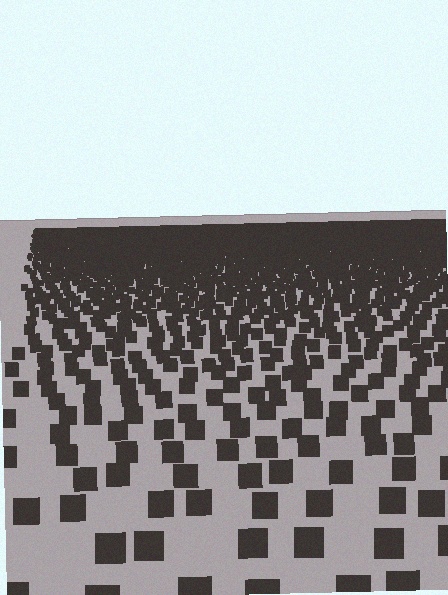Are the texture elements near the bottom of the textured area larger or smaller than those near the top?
Larger. Near the bottom, elements are closer to the viewer and appear at a bigger on-screen size.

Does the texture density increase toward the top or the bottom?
Density increases toward the top.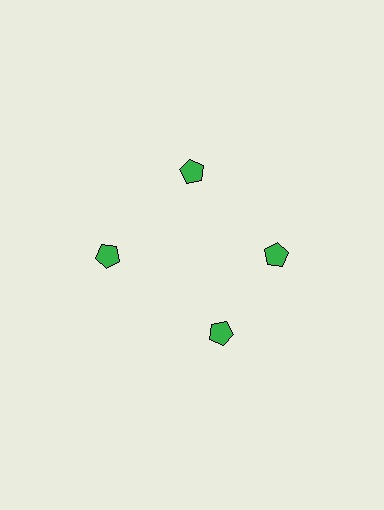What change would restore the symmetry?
The symmetry would be restored by rotating it back into even spacing with its neighbors so that all 4 pentagons sit at equal angles and equal distance from the center.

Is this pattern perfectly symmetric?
No. The 4 green pentagons are arranged in a ring, but one element near the 6 o'clock position is rotated out of alignment along the ring, breaking the 4-fold rotational symmetry.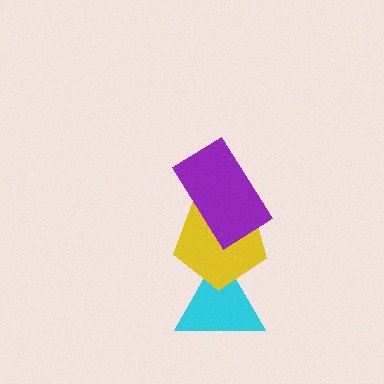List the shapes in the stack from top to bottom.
From top to bottom: the purple rectangle, the yellow pentagon, the cyan triangle.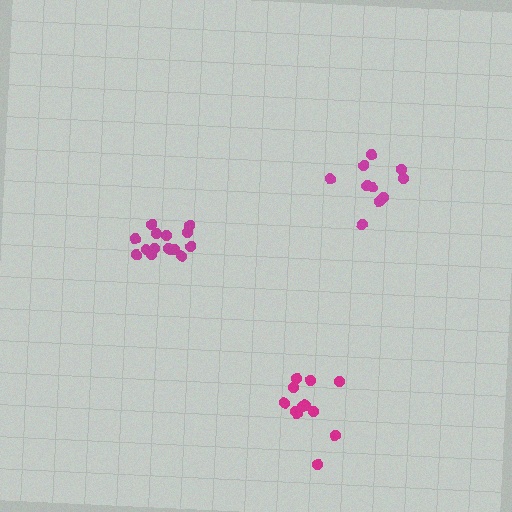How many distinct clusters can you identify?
There are 3 distinct clusters.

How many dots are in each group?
Group 1: 10 dots, Group 2: 13 dots, Group 3: 15 dots (38 total).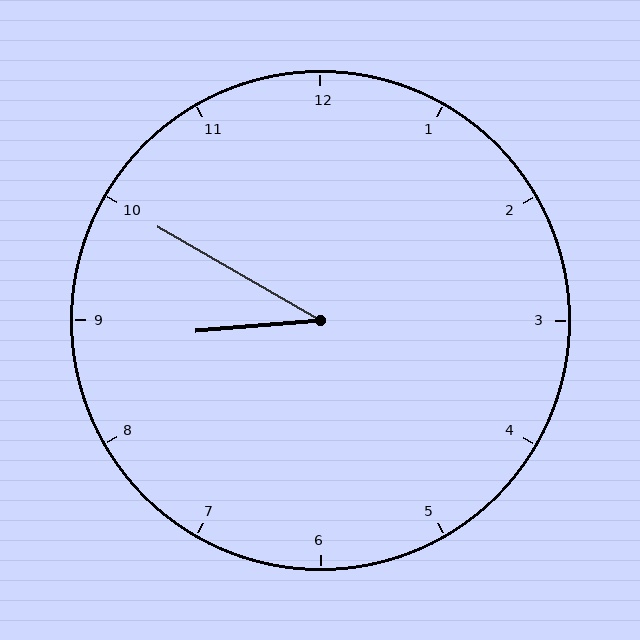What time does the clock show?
8:50.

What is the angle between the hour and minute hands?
Approximately 35 degrees.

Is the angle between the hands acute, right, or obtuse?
It is acute.